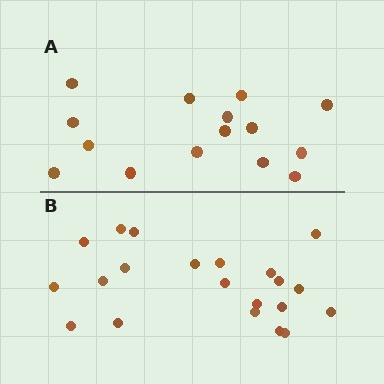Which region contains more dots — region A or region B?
Region B (the bottom region) has more dots.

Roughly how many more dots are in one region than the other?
Region B has about 6 more dots than region A.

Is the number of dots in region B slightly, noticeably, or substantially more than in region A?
Region B has noticeably more, but not dramatically so. The ratio is roughly 1.4 to 1.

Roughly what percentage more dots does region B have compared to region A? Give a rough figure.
About 40% more.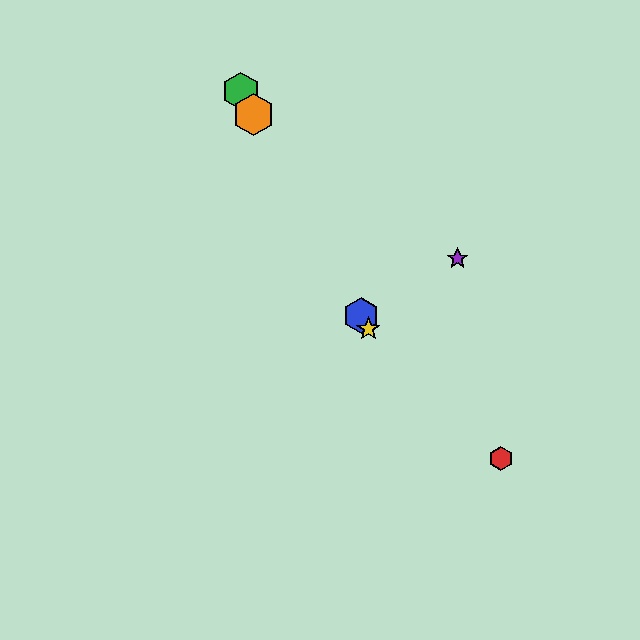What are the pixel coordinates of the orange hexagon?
The orange hexagon is at (253, 115).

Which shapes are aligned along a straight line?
The blue hexagon, the green hexagon, the yellow star, the orange hexagon are aligned along a straight line.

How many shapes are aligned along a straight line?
4 shapes (the blue hexagon, the green hexagon, the yellow star, the orange hexagon) are aligned along a straight line.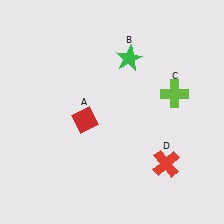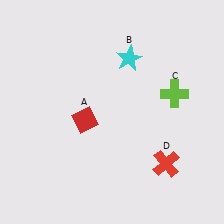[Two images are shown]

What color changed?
The star (B) changed from green in Image 1 to cyan in Image 2.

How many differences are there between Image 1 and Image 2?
There is 1 difference between the two images.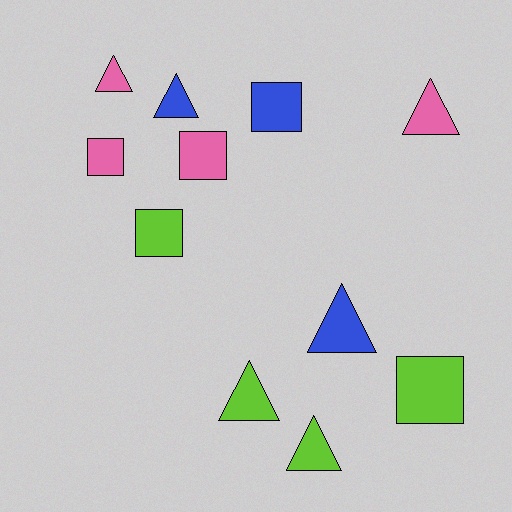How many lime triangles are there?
There are 2 lime triangles.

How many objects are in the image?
There are 11 objects.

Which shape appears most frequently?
Triangle, with 6 objects.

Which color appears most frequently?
Lime, with 4 objects.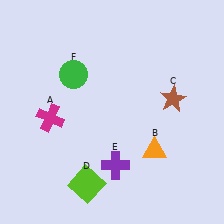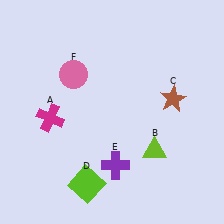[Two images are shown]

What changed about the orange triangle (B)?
In Image 1, B is orange. In Image 2, it changed to lime.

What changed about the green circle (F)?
In Image 1, F is green. In Image 2, it changed to pink.